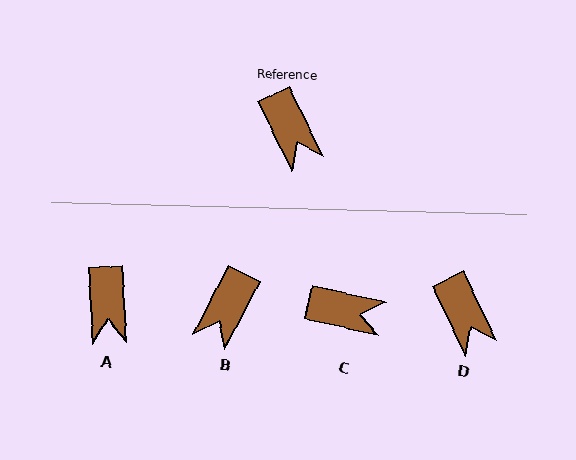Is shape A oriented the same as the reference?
No, it is off by about 22 degrees.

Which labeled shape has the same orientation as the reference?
D.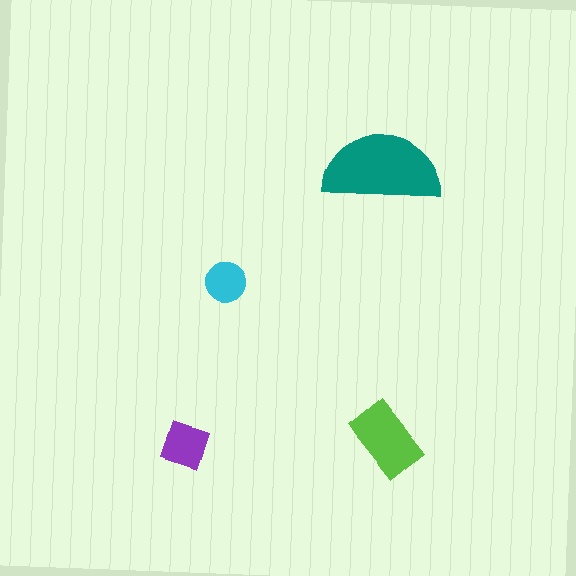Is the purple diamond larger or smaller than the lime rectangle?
Smaller.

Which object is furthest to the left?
The purple diamond is leftmost.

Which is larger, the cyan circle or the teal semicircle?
The teal semicircle.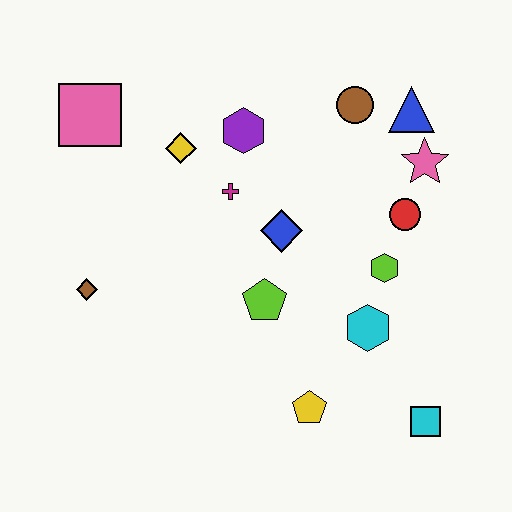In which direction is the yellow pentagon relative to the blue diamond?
The yellow pentagon is below the blue diamond.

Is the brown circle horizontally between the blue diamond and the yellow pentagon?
No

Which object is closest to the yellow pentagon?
The cyan hexagon is closest to the yellow pentagon.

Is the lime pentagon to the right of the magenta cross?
Yes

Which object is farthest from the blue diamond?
The cyan square is farthest from the blue diamond.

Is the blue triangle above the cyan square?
Yes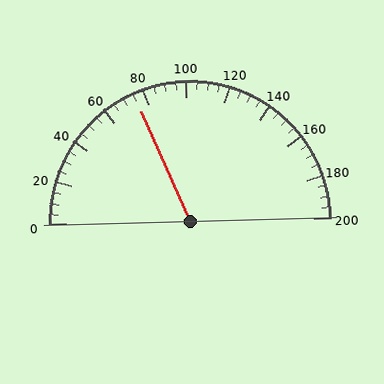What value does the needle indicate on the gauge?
The needle indicates approximately 75.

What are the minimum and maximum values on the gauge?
The gauge ranges from 0 to 200.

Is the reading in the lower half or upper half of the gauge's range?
The reading is in the lower half of the range (0 to 200).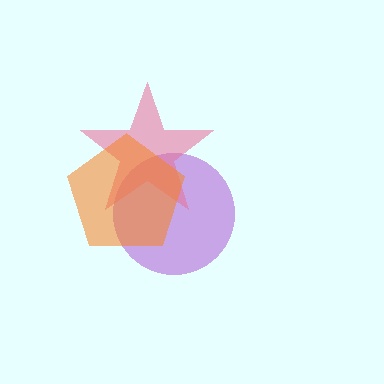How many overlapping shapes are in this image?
There are 3 overlapping shapes in the image.